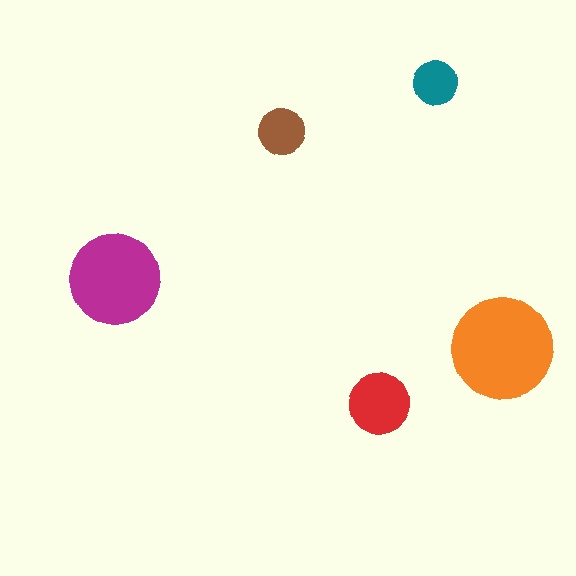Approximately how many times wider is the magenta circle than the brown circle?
About 2 times wider.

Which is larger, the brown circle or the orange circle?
The orange one.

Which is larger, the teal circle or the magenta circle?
The magenta one.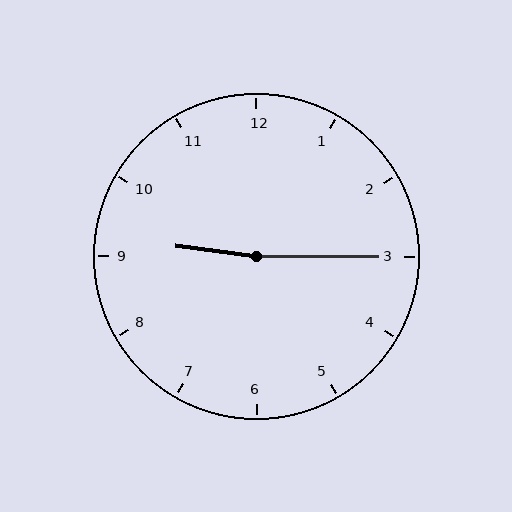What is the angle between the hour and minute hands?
Approximately 172 degrees.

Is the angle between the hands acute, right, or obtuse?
It is obtuse.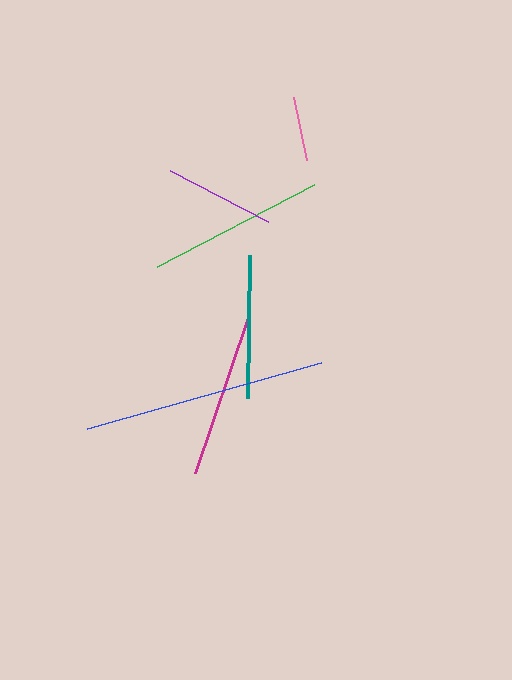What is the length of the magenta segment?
The magenta segment is approximately 165 pixels long.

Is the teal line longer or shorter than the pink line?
The teal line is longer than the pink line.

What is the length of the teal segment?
The teal segment is approximately 143 pixels long.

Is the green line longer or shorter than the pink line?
The green line is longer than the pink line.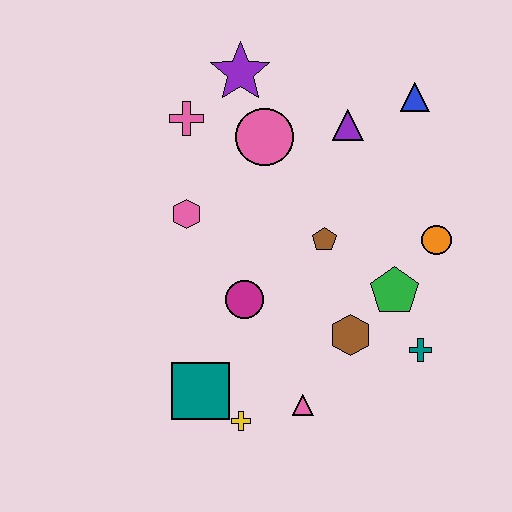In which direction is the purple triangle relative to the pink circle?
The purple triangle is to the right of the pink circle.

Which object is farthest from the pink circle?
The yellow cross is farthest from the pink circle.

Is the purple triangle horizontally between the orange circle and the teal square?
Yes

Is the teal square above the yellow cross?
Yes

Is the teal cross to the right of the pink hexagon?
Yes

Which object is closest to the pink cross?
The purple star is closest to the pink cross.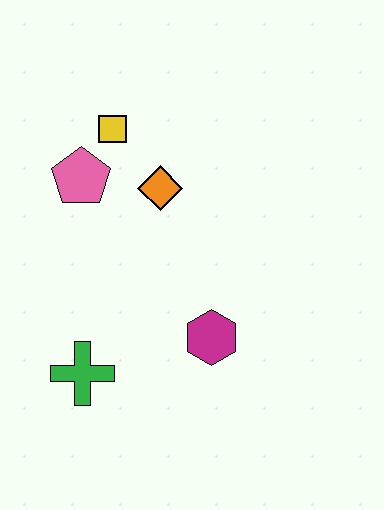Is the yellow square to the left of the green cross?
No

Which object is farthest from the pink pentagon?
The magenta hexagon is farthest from the pink pentagon.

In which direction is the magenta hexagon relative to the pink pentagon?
The magenta hexagon is below the pink pentagon.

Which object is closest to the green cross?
The magenta hexagon is closest to the green cross.